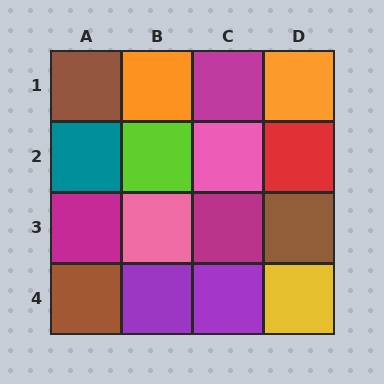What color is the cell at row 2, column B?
Lime.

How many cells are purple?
2 cells are purple.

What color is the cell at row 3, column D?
Brown.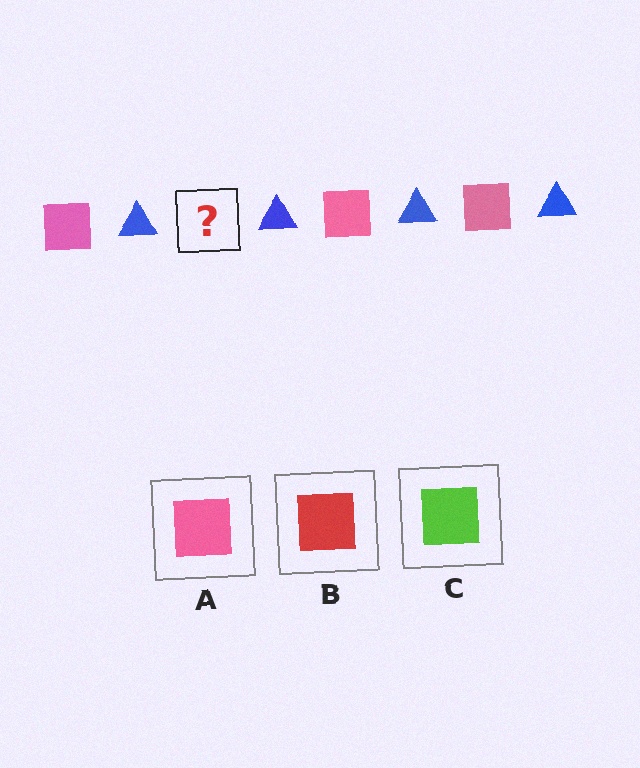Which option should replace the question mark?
Option A.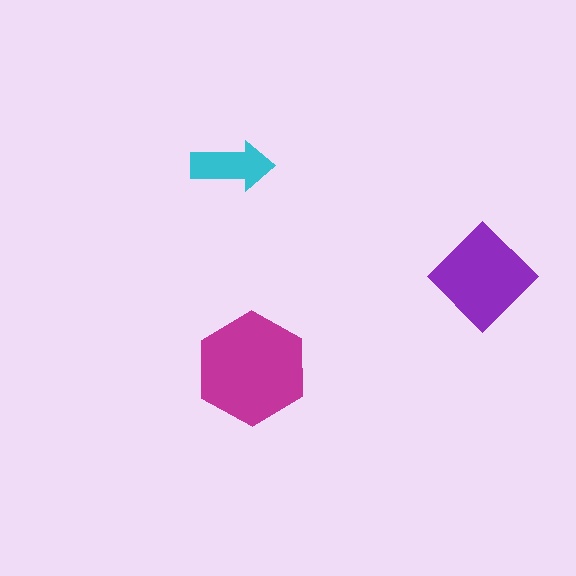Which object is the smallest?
The cyan arrow.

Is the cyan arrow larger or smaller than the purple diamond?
Smaller.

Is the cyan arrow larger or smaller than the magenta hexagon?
Smaller.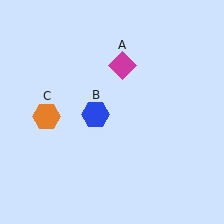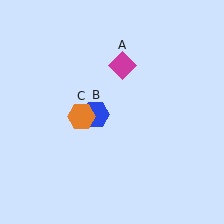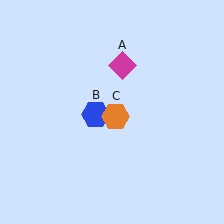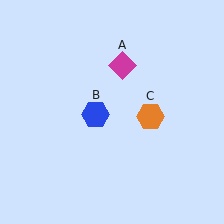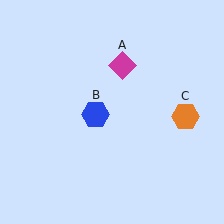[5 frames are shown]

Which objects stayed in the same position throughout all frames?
Magenta diamond (object A) and blue hexagon (object B) remained stationary.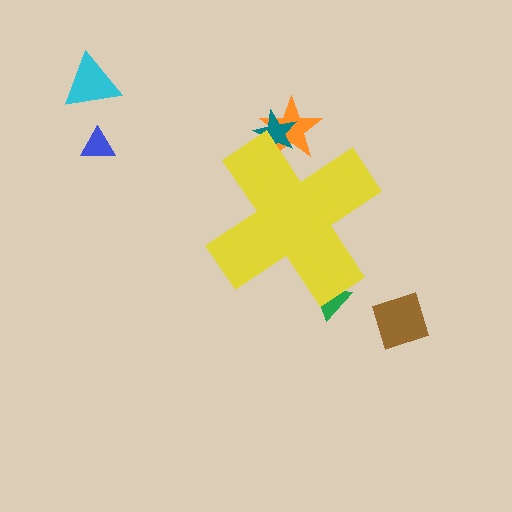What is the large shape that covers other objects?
A yellow cross.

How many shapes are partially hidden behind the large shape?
3 shapes are partially hidden.